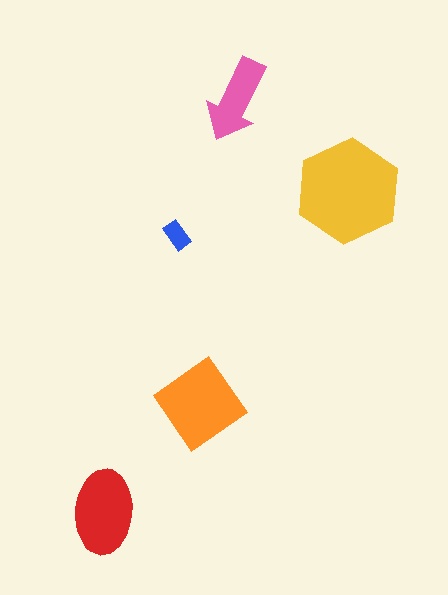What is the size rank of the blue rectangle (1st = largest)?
5th.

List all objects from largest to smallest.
The yellow hexagon, the orange diamond, the red ellipse, the pink arrow, the blue rectangle.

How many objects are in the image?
There are 5 objects in the image.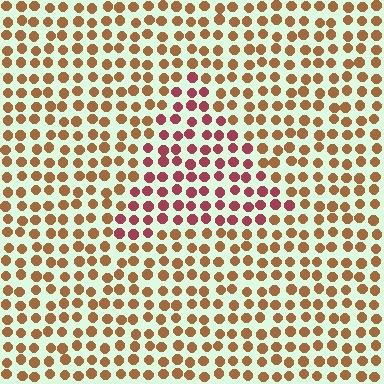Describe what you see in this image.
The image is filled with small brown elements in a uniform arrangement. A triangle-shaped region is visible where the elements are tinted to a slightly different hue, forming a subtle color boundary.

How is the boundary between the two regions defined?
The boundary is defined purely by a slight shift in hue (about 40 degrees). Spacing, size, and orientation are identical on both sides.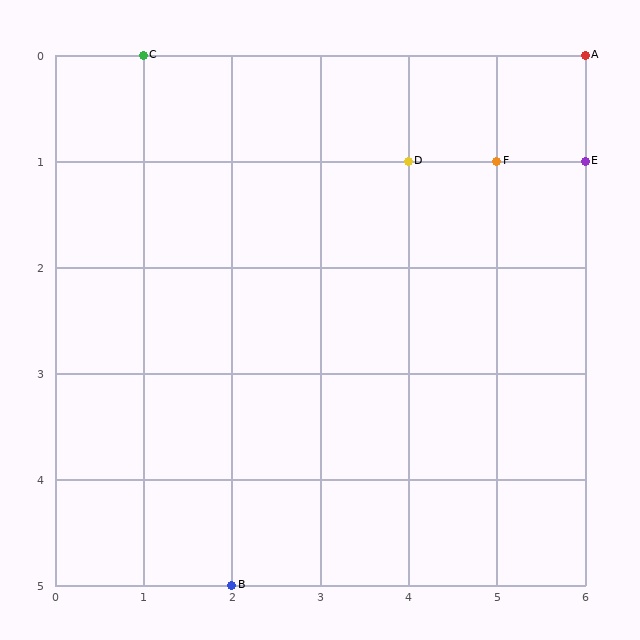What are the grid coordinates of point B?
Point B is at grid coordinates (2, 5).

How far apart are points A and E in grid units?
Points A and E are 1 row apart.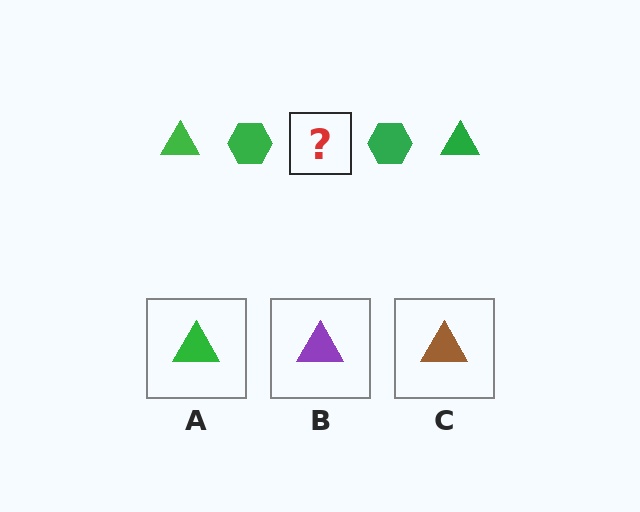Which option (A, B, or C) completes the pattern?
A.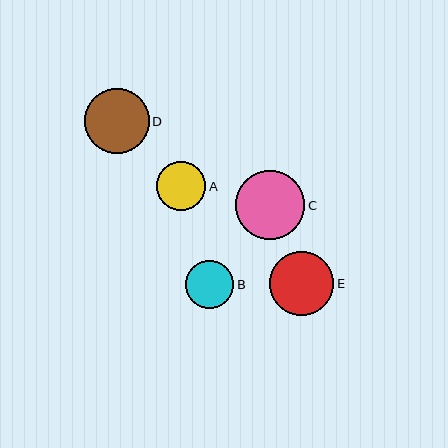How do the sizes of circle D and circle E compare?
Circle D and circle E are approximately the same size.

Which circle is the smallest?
Circle B is the smallest with a size of approximately 48 pixels.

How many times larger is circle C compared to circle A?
Circle C is approximately 1.4 times the size of circle A.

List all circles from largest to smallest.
From largest to smallest: C, D, E, A, B.